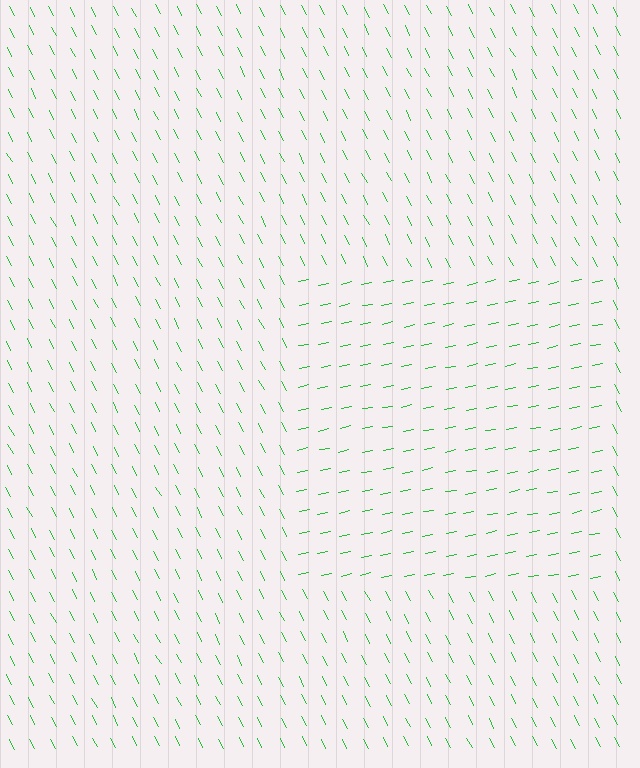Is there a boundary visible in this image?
Yes, there is a texture boundary formed by a change in line orientation.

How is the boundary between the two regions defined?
The boundary is defined purely by a change in line orientation (approximately 74 degrees difference). All lines are the same color and thickness.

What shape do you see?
I see a rectangle.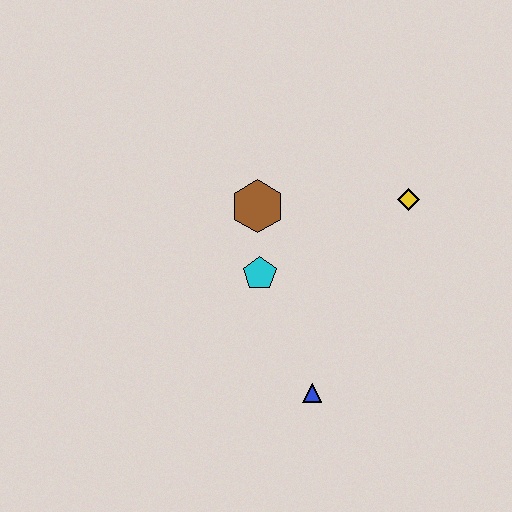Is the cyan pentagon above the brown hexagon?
No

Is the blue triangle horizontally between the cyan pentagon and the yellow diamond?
Yes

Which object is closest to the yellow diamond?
The brown hexagon is closest to the yellow diamond.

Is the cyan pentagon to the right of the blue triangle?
No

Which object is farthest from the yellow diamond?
The blue triangle is farthest from the yellow diamond.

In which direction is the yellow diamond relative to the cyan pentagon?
The yellow diamond is to the right of the cyan pentagon.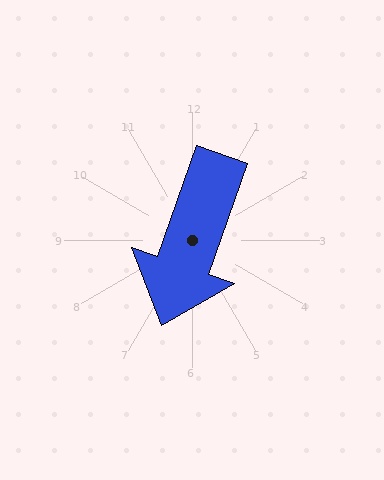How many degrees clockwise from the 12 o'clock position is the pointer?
Approximately 199 degrees.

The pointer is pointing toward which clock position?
Roughly 7 o'clock.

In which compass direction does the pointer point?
South.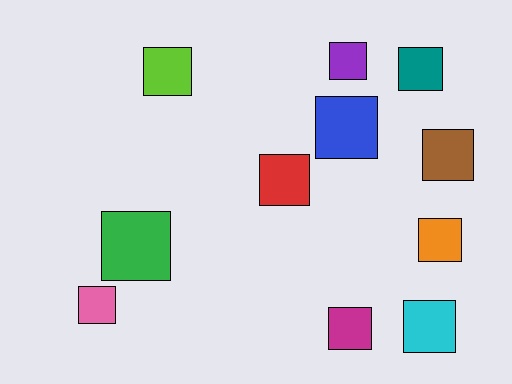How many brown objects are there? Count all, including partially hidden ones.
There is 1 brown object.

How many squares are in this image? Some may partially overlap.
There are 11 squares.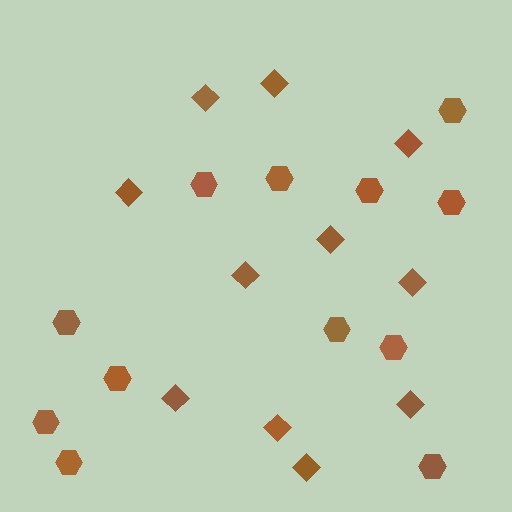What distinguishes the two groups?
There are 2 groups: one group of diamonds (11) and one group of hexagons (12).